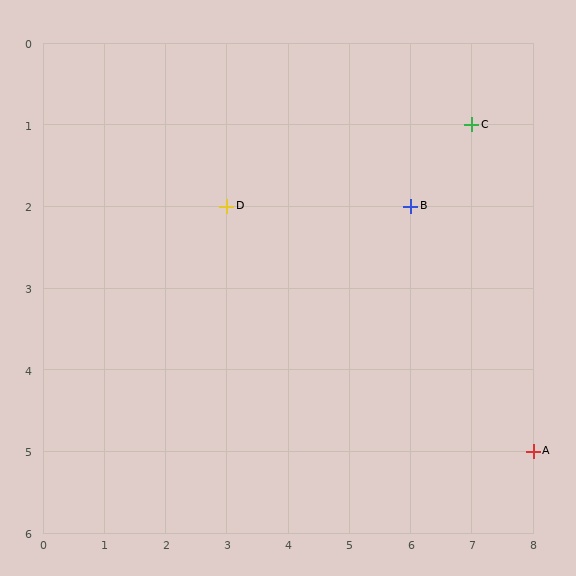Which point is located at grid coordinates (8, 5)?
Point A is at (8, 5).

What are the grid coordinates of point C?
Point C is at grid coordinates (7, 1).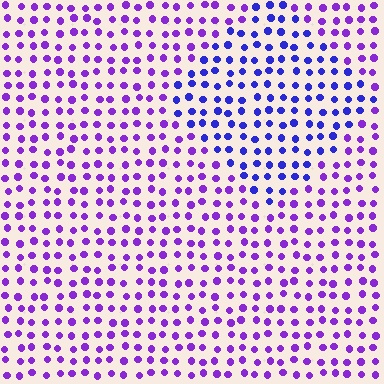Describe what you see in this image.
The image is filled with small purple elements in a uniform arrangement. A diamond-shaped region is visible where the elements are tinted to a slightly different hue, forming a subtle color boundary.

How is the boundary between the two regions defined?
The boundary is defined purely by a slight shift in hue (about 34 degrees). Spacing, size, and orientation are identical on both sides.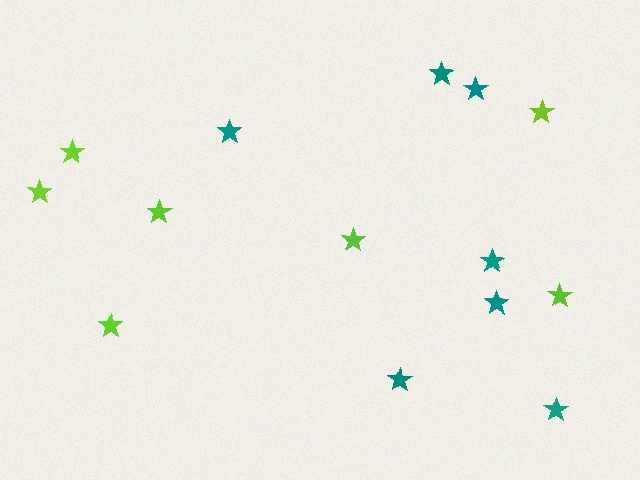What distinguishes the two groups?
There are 2 groups: one group of teal stars (7) and one group of lime stars (7).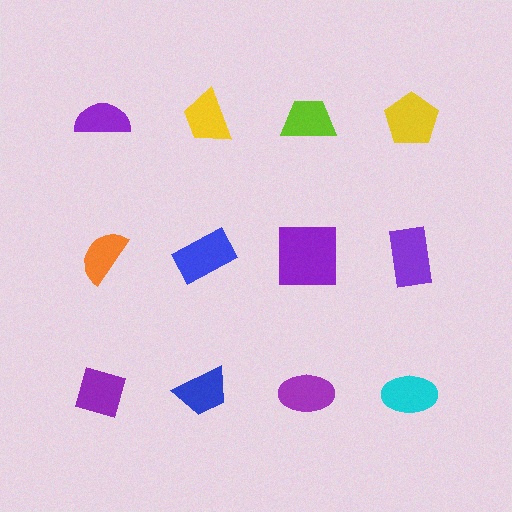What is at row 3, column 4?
A cyan ellipse.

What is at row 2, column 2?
A blue rectangle.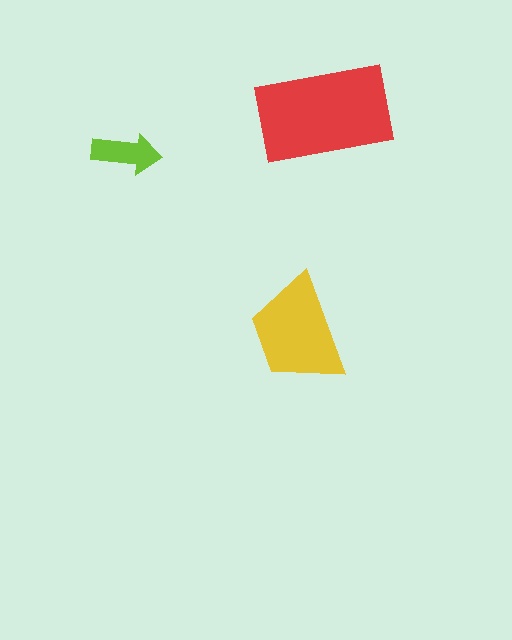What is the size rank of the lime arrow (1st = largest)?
3rd.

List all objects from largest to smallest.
The red rectangle, the yellow trapezoid, the lime arrow.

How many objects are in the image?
There are 3 objects in the image.